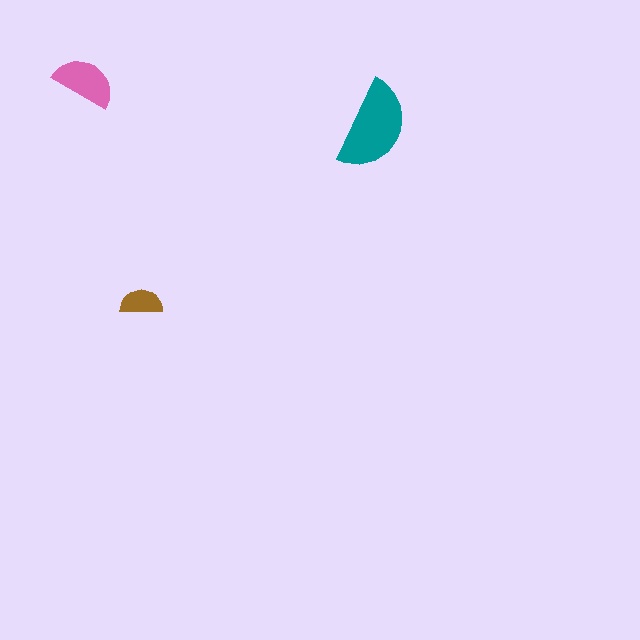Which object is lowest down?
The brown semicircle is bottommost.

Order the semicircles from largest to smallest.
the teal one, the pink one, the brown one.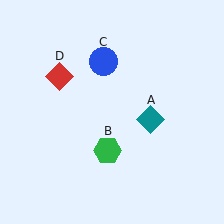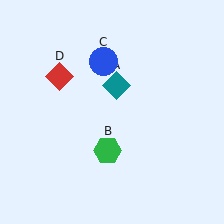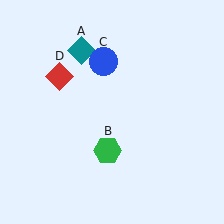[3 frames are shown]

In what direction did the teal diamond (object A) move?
The teal diamond (object A) moved up and to the left.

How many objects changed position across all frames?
1 object changed position: teal diamond (object A).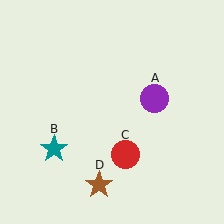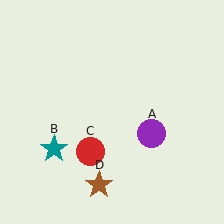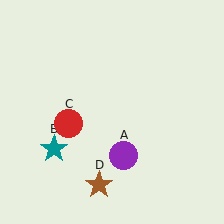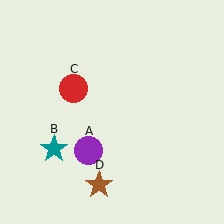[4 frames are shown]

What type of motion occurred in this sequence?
The purple circle (object A), red circle (object C) rotated clockwise around the center of the scene.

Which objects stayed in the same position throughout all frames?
Teal star (object B) and brown star (object D) remained stationary.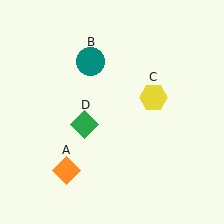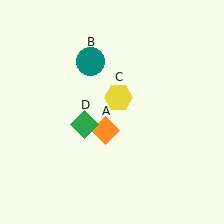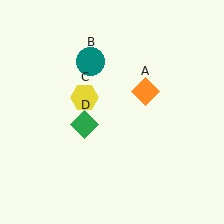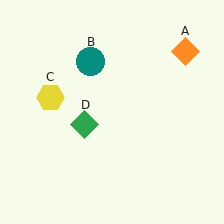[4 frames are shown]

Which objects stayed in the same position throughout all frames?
Teal circle (object B) and green diamond (object D) remained stationary.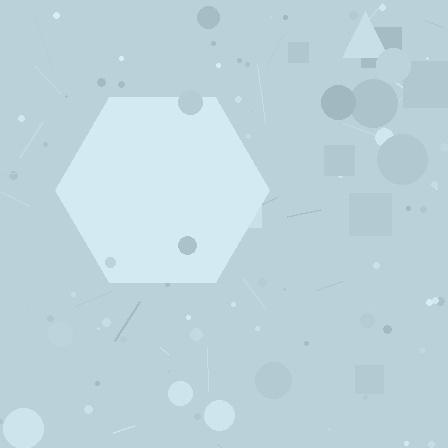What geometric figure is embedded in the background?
A hexagon is embedded in the background.